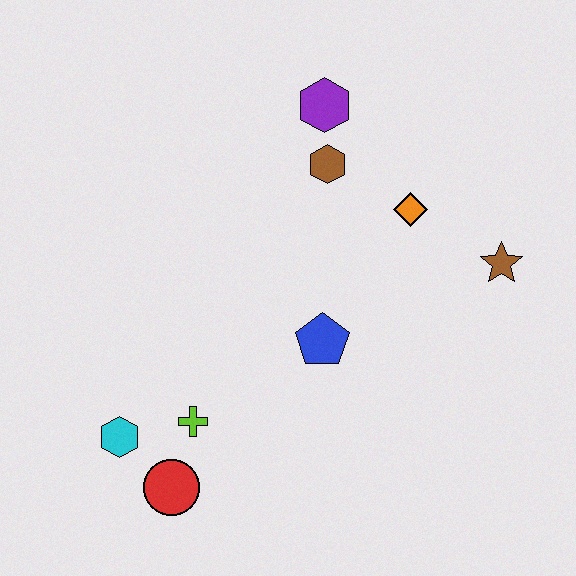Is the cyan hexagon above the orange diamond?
No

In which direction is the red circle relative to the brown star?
The red circle is to the left of the brown star.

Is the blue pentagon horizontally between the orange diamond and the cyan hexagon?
Yes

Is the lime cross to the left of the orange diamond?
Yes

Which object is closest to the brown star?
The orange diamond is closest to the brown star.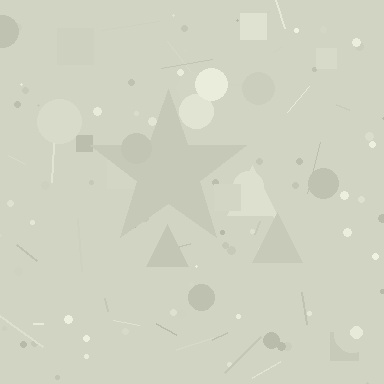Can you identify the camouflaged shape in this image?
The camouflaged shape is a star.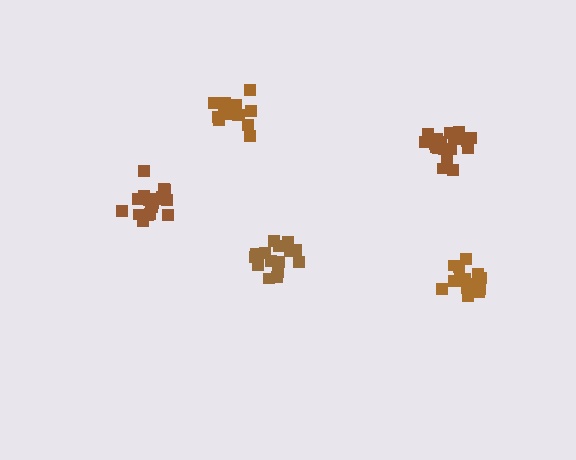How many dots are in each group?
Group 1: 21 dots, Group 2: 15 dots, Group 3: 16 dots, Group 4: 21 dots, Group 5: 16 dots (89 total).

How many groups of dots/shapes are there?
There are 5 groups.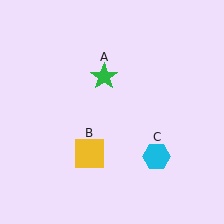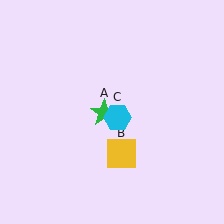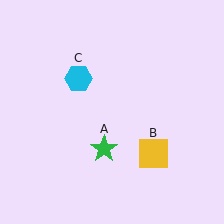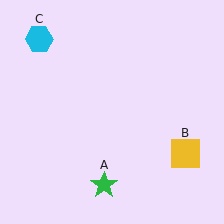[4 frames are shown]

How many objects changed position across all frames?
3 objects changed position: green star (object A), yellow square (object B), cyan hexagon (object C).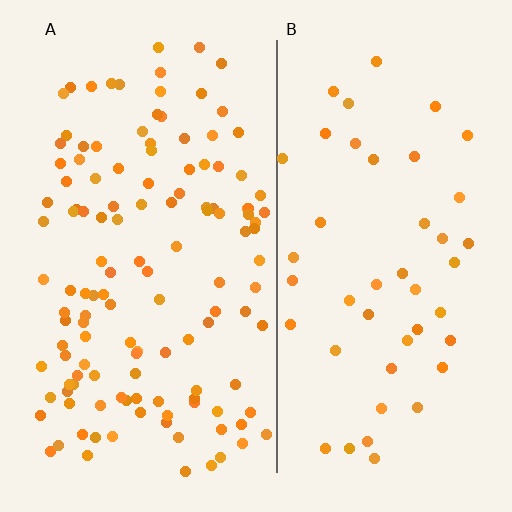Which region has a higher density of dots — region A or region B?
A (the left).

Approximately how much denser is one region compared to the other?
Approximately 2.8× — region A over region B.